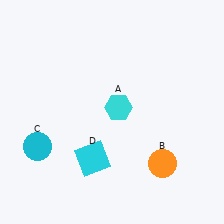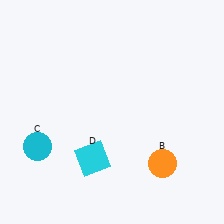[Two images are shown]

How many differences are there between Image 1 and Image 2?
There is 1 difference between the two images.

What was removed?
The cyan hexagon (A) was removed in Image 2.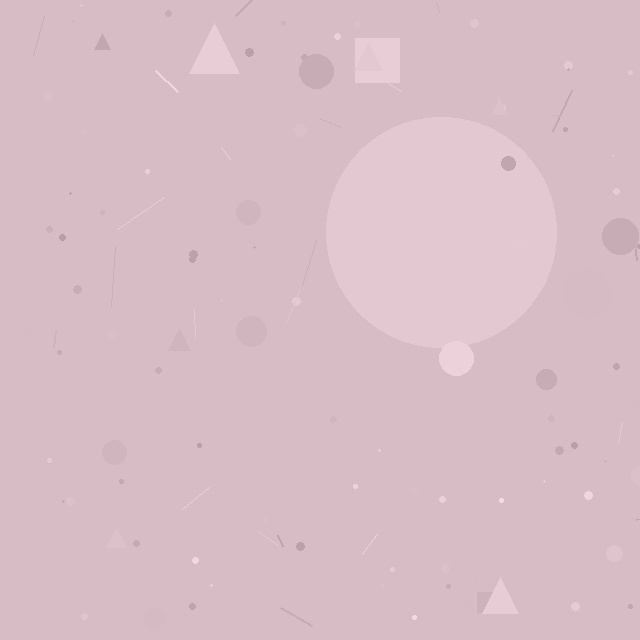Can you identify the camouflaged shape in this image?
The camouflaged shape is a circle.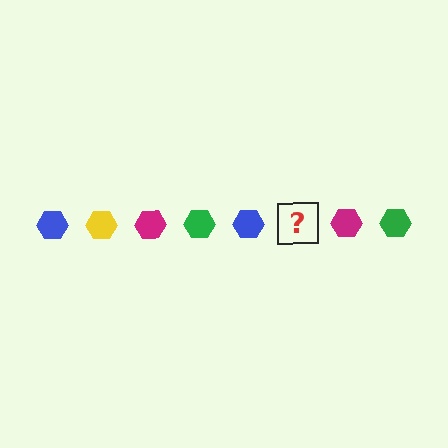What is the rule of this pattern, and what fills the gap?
The rule is that the pattern cycles through blue, yellow, magenta, green hexagons. The gap should be filled with a yellow hexagon.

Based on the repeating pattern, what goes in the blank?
The blank should be a yellow hexagon.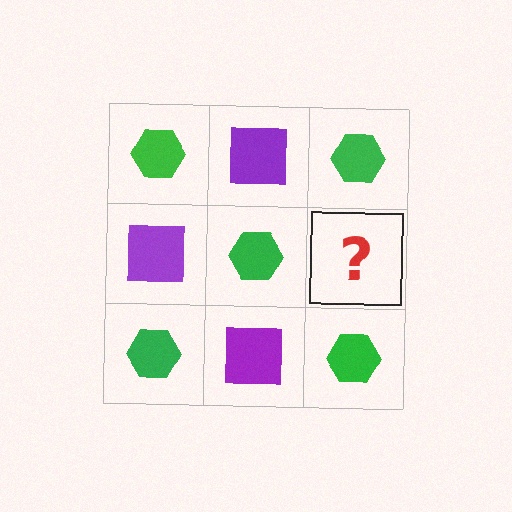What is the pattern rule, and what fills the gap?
The rule is that it alternates green hexagon and purple square in a checkerboard pattern. The gap should be filled with a purple square.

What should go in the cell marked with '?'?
The missing cell should contain a purple square.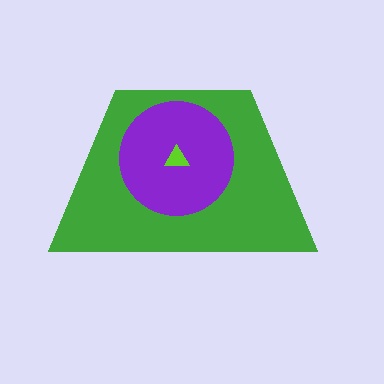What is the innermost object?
The lime triangle.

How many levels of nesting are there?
3.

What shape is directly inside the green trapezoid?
The purple circle.